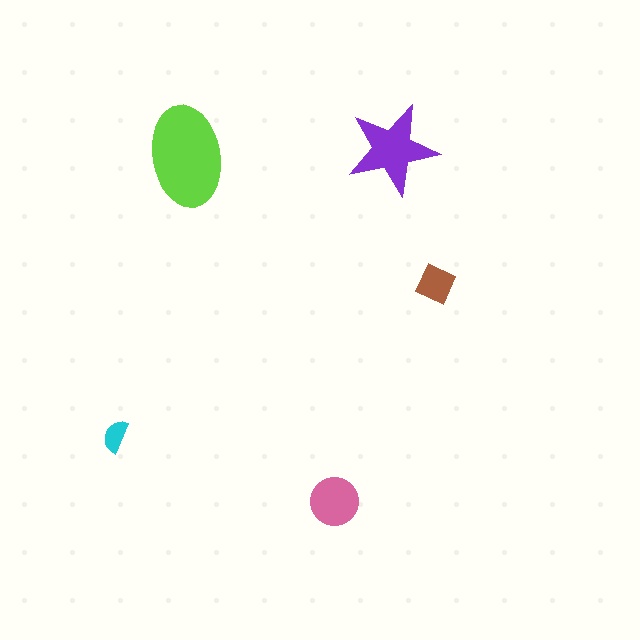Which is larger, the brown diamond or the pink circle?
The pink circle.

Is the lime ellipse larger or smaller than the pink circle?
Larger.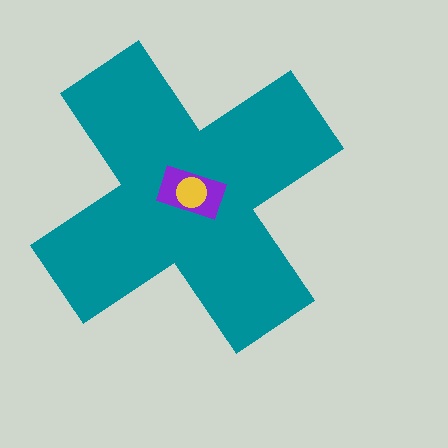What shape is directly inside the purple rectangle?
The yellow circle.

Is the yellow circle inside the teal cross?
Yes.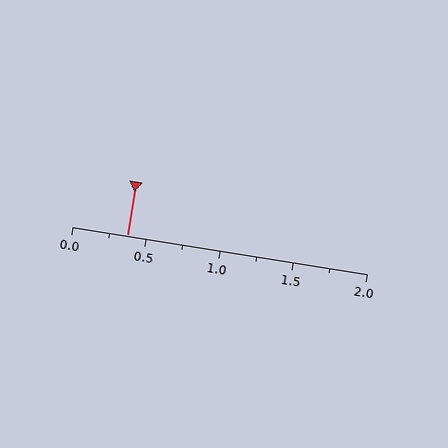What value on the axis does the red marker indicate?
The marker indicates approximately 0.38.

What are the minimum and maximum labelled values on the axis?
The axis runs from 0.0 to 2.0.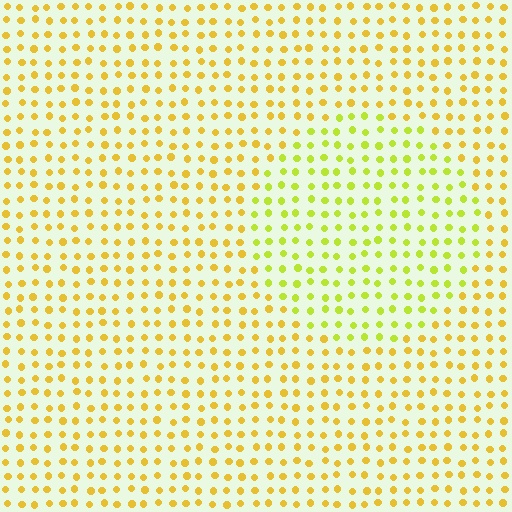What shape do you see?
I see a circle.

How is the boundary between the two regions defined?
The boundary is defined purely by a slight shift in hue (about 29 degrees). Spacing, size, and orientation are identical on both sides.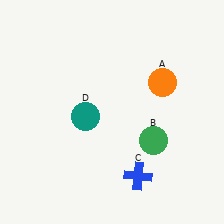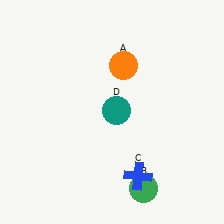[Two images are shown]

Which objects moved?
The objects that moved are: the orange circle (A), the green circle (B), the teal circle (D).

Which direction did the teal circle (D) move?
The teal circle (D) moved right.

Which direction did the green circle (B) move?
The green circle (B) moved down.